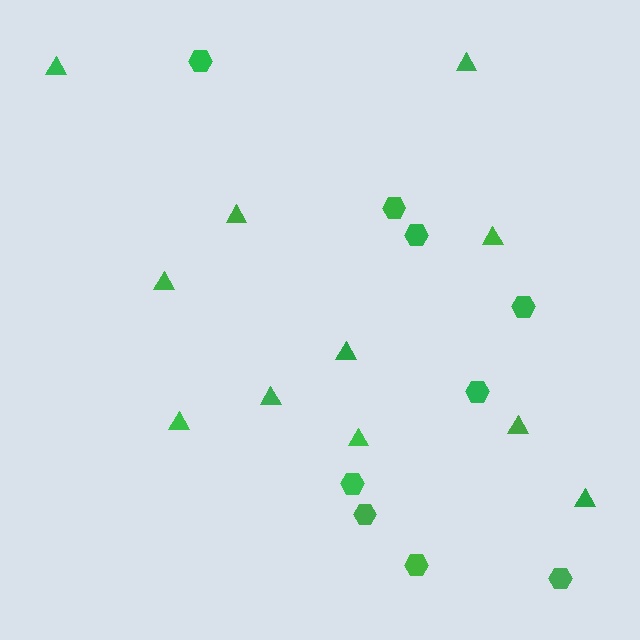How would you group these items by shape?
There are 2 groups: one group of hexagons (9) and one group of triangles (11).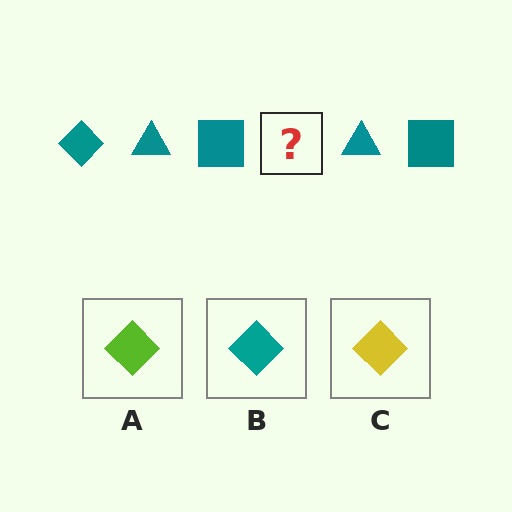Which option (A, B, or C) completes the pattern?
B.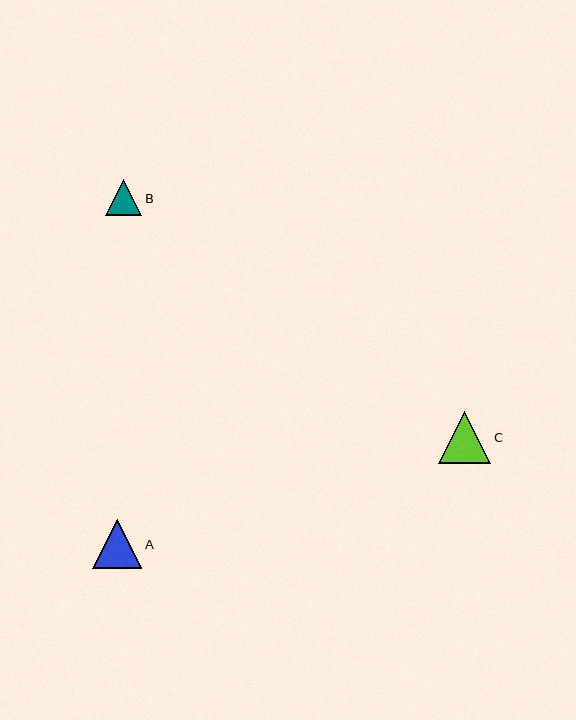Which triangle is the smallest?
Triangle B is the smallest with a size of approximately 36 pixels.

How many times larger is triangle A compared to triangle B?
Triangle A is approximately 1.4 times the size of triangle B.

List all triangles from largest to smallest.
From largest to smallest: C, A, B.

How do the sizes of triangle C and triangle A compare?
Triangle C and triangle A are approximately the same size.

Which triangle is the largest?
Triangle C is the largest with a size of approximately 52 pixels.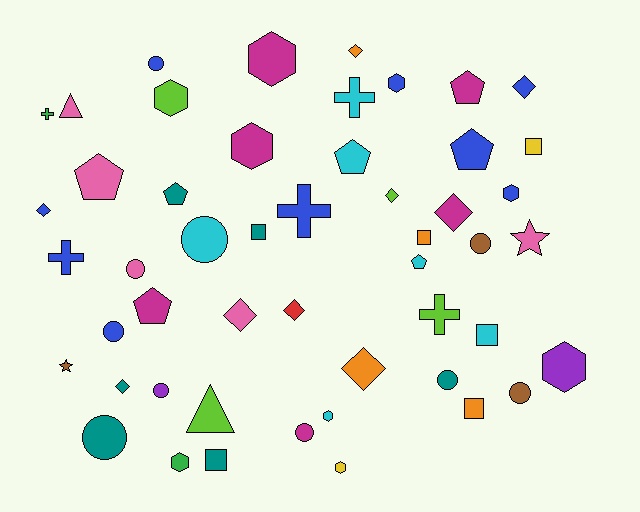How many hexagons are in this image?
There are 9 hexagons.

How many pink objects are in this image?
There are 5 pink objects.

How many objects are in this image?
There are 50 objects.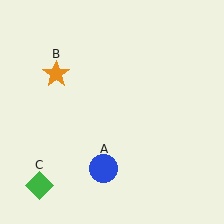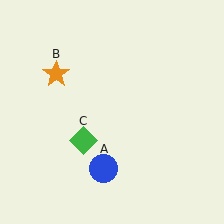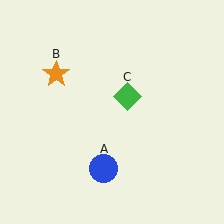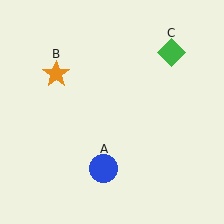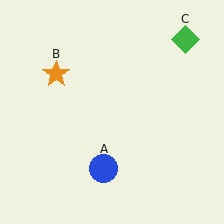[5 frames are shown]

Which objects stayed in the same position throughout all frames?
Blue circle (object A) and orange star (object B) remained stationary.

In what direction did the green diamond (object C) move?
The green diamond (object C) moved up and to the right.